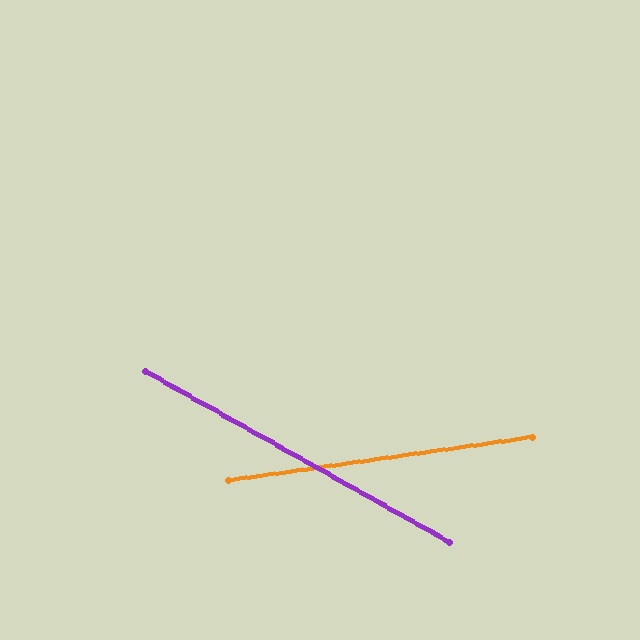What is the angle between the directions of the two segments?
Approximately 37 degrees.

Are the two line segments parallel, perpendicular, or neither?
Neither parallel nor perpendicular — they differ by about 37°.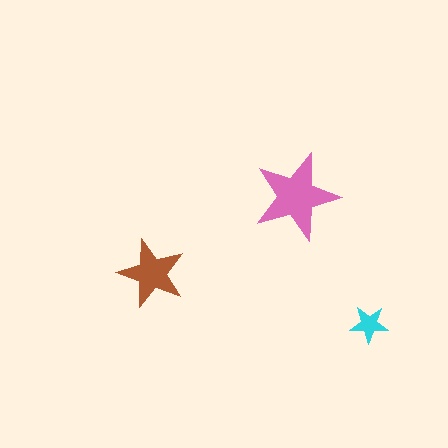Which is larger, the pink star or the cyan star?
The pink one.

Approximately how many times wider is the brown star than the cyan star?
About 2 times wider.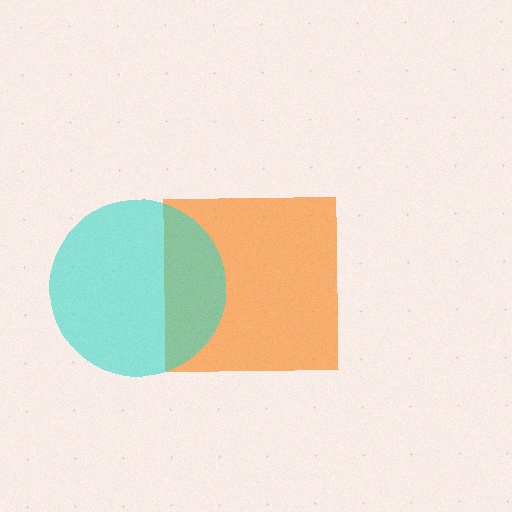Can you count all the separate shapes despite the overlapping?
Yes, there are 2 separate shapes.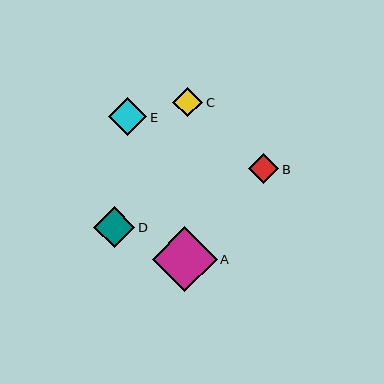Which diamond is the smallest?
Diamond C is the smallest with a size of approximately 30 pixels.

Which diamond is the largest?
Diamond A is the largest with a size of approximately 65 pixels.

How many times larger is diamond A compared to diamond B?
Diamond A is approximately 2.1 times the size of diamond B.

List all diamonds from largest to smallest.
From largest to smallest: A, D, E, B, C.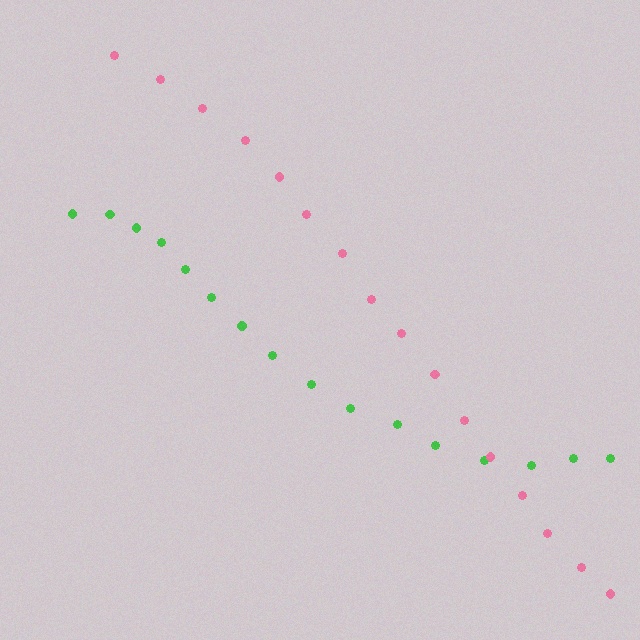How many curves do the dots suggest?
There are 2 distinct paths.